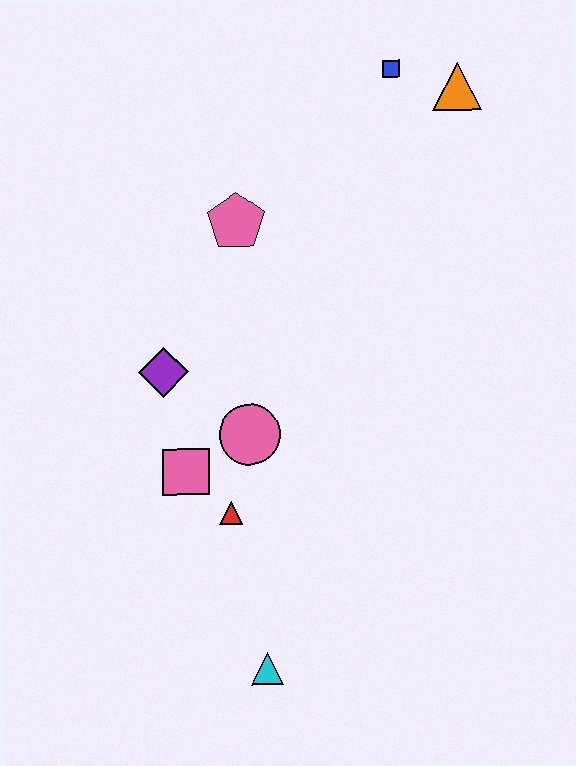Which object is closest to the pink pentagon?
The purple diamond is closest to the pink pentagon.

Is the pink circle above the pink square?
Yes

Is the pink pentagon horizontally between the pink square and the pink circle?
Yes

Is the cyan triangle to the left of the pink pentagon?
No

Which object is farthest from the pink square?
The orange triangle is farthest from the pink square.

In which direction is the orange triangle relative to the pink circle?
The orange triangle is above the pink circle.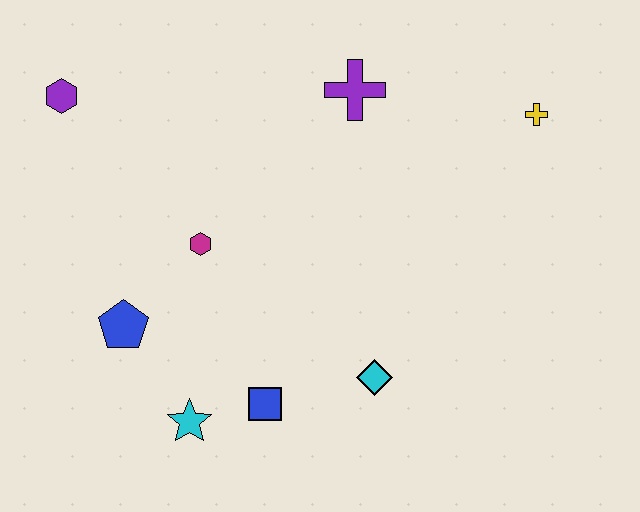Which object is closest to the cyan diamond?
The blue square is closest to the cyan diamond.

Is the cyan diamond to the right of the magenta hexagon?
Yes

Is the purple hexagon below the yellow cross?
No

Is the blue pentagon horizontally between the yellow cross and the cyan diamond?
No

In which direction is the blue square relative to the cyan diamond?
The blue square is to the left of the cyan diamond.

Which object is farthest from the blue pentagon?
The yellow cross is farthest from the blue pentagon.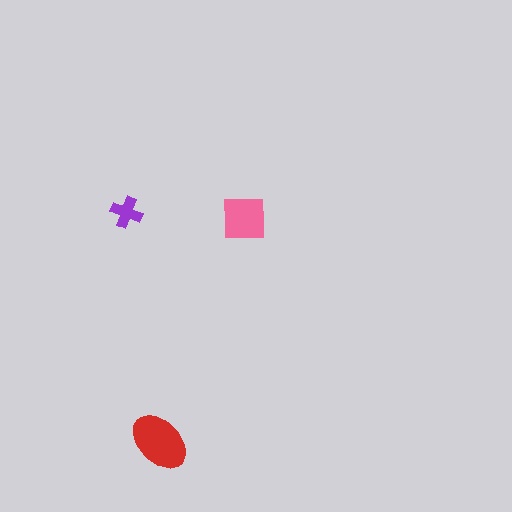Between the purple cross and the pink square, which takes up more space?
The pink square.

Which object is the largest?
The red ellipse.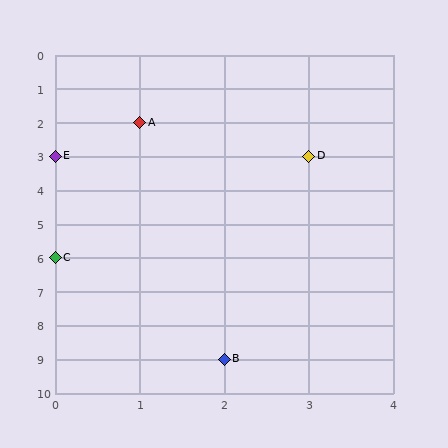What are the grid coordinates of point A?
Point A is at grid coordinates (1, 2).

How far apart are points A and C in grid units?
Points A and C are 1 column and 4 rows apart (about 4.1 grid units diagonally).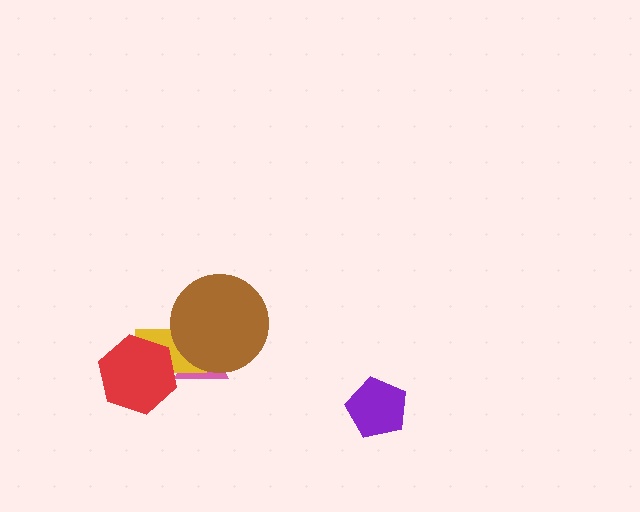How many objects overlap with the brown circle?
2 objects overlap with the brown circle.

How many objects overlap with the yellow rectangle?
3 objects overlap with the yellow rectangle.